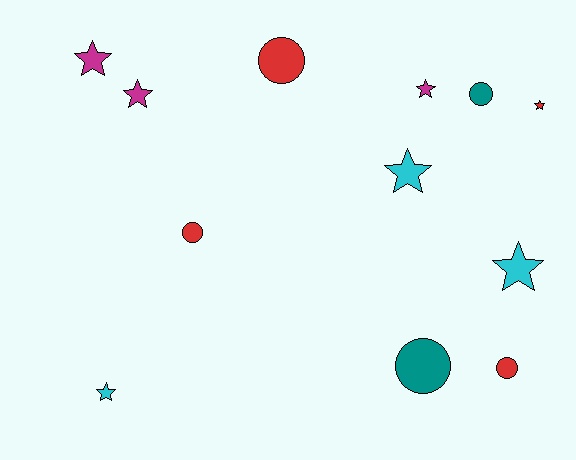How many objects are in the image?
There are 12 objects.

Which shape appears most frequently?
Star, with 7 objects.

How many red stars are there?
There is 1 red star.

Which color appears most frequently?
Red, with 4 objects.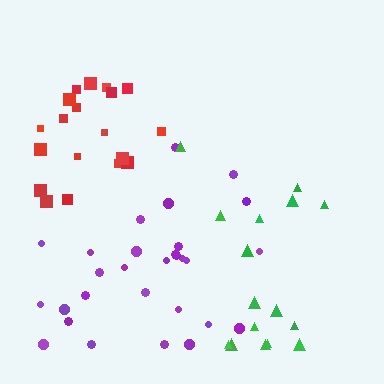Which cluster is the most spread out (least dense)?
Green.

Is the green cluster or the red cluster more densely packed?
Red.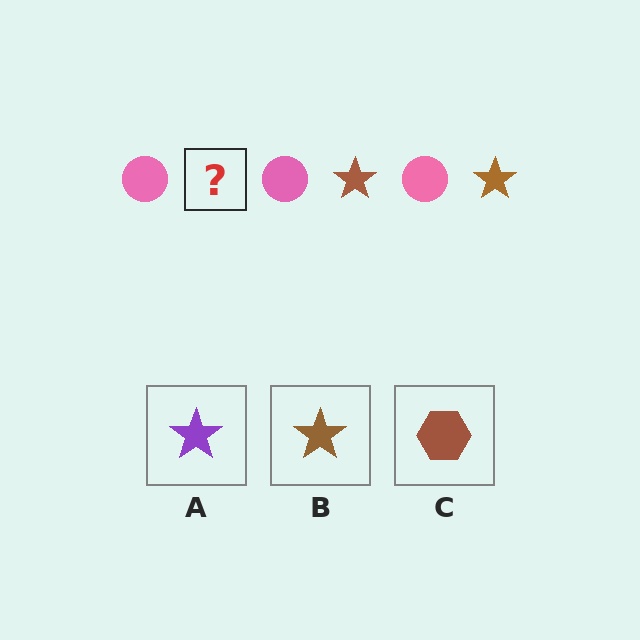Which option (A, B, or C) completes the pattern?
B.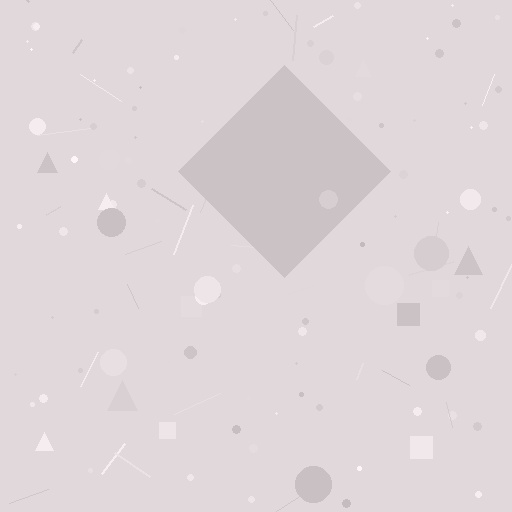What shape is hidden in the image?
A diamond is hidden in the image.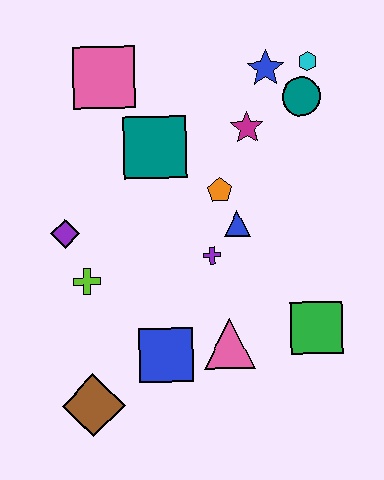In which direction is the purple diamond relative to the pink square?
The purple diamond is below the pink square.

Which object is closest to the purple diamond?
The lime cross is closest to the purple diamond.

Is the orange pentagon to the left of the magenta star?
Yes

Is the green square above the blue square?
Yes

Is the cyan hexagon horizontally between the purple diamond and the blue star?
No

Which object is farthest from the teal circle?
The brown diamond is farthest from the teal circle.